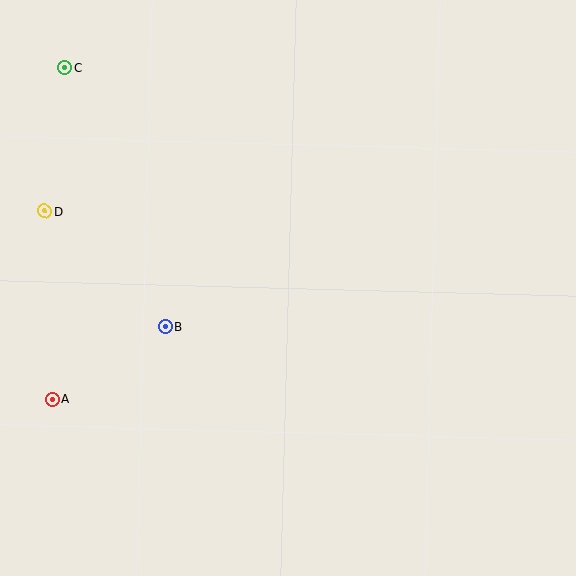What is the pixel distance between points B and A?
The distance between B and A is 134 pixels.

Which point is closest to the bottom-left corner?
Point A is closest to the bottom-left corner.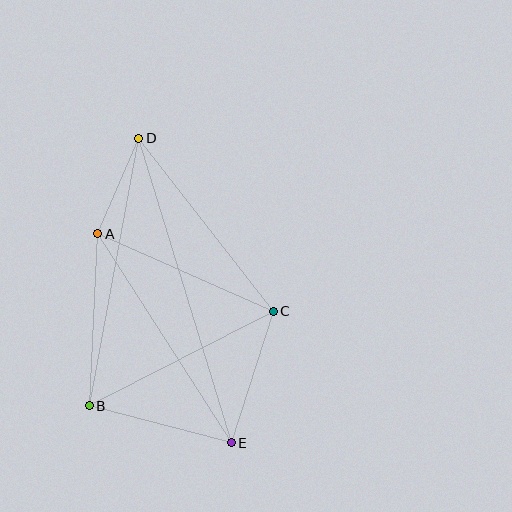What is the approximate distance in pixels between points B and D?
The distance between B and D is approximately 272 pixels.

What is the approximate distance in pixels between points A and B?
The distance between A and B is approximately 172 pixels.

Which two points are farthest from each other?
Points D and E are farthest from each other.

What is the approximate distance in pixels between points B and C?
The distance between B and C is approximately 207 pixels.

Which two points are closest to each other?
Points A and D are closest to each other.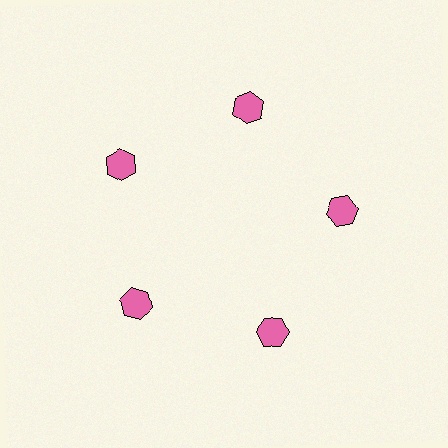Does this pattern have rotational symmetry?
Yes, this pattern has 5-fold rotational symmetry. It looks the same after rotating 72 degrees around the center.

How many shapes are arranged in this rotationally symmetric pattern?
There are 5 shapes, arranged in 5 groups of 1.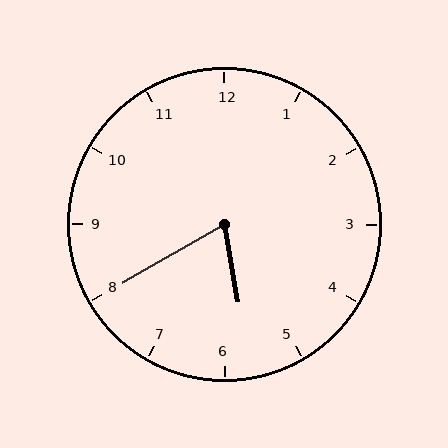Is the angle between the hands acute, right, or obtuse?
It is acute.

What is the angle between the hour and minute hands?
Approximately 70 degrees.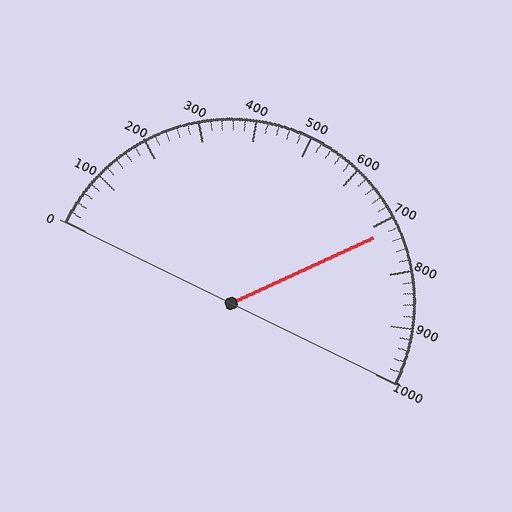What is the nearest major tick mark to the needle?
The nearest major tick mark is 700.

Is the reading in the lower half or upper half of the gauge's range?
The reading is in the upper half of the range (0 to 1000).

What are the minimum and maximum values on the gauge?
The gauge ranges from 0 to 1000.